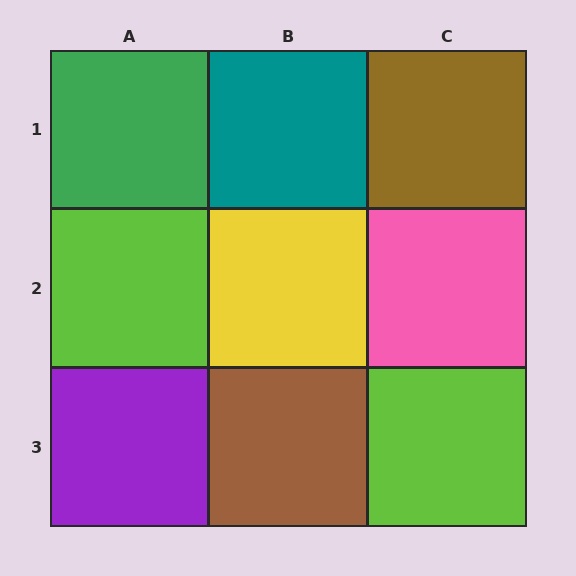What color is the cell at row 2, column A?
Lime.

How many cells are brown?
2 cells are brown.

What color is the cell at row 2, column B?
Yellow.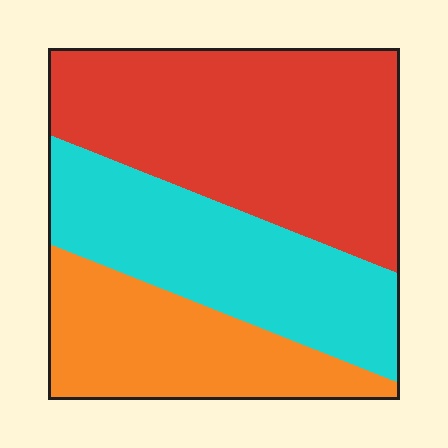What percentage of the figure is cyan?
Cyan takes up between a quarter and a half of the figure.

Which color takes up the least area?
Orange, at roughly 25%.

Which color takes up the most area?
Red, at roughly 45%.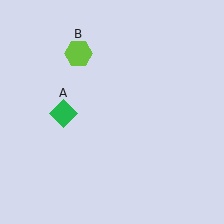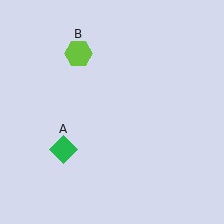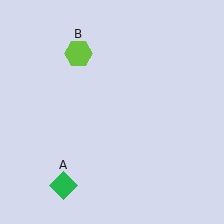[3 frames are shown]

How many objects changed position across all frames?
1 object changed position: green diamond (object A).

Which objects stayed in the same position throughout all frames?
Lime hexagon (object B) remained stationary.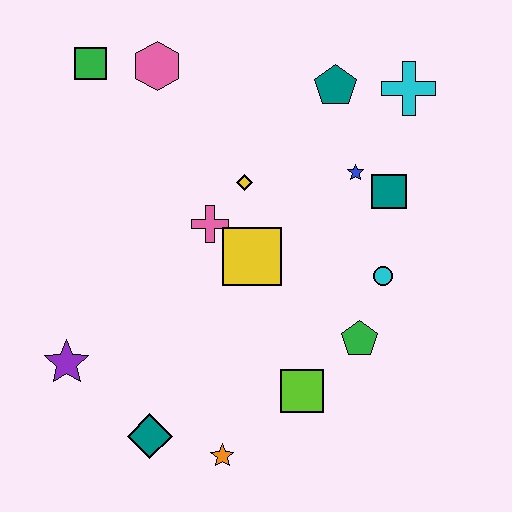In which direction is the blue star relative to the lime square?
The blue star is above the lime square.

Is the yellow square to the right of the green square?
Yes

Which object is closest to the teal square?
The blue star is closest to the teal square.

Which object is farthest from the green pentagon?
The green square is farthest from the green pentagon.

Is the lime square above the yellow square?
No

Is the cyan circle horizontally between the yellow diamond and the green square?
No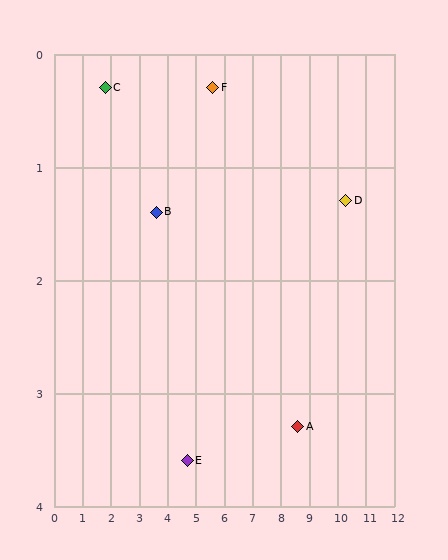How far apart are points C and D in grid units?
Points C and D are about 8.6 grid units apart.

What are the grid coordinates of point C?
Point C is at approximately (1.8, 0.3).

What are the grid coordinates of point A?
Point A is at approximately (8.6, 3.3).